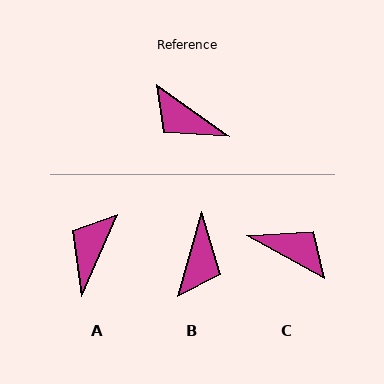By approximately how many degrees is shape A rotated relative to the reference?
Approximately 78 degrees clockwise.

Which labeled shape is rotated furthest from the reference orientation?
C, about 174 degrees away.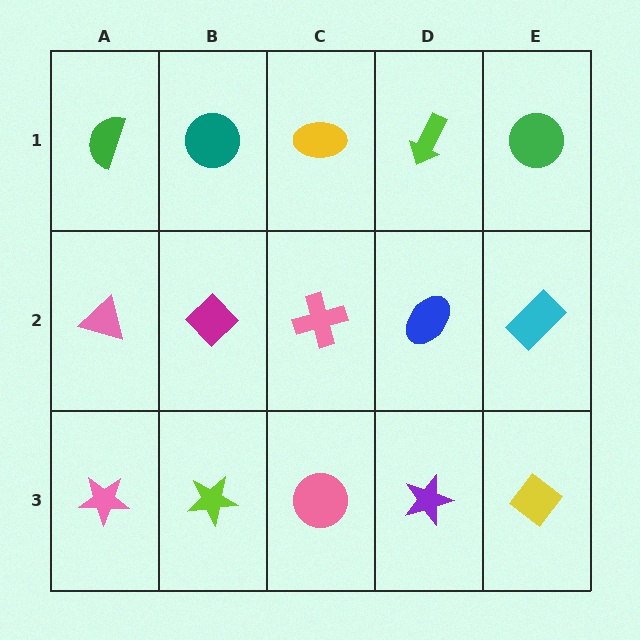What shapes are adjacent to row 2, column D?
A lime arrow (row 1, column D), a purple star (row 3, column D), a pink cross (row 2, column C), a cyan rectangle (row 2, column E).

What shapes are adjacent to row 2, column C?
A yellow ellipse (row 1, column C), a pink circle (row 3, column C), a magenta diamond (row 2, column B), a blue ellipse (row 2, column D).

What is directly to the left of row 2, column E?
A blue ellipse.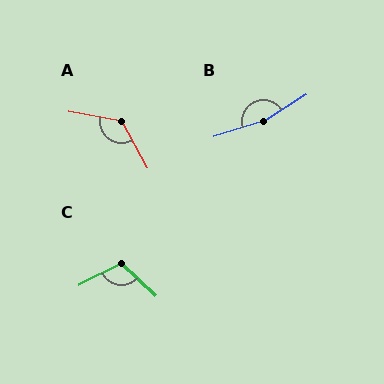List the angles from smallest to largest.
C (110°), A (130°), B (166°).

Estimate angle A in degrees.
Approximately 130 degrees.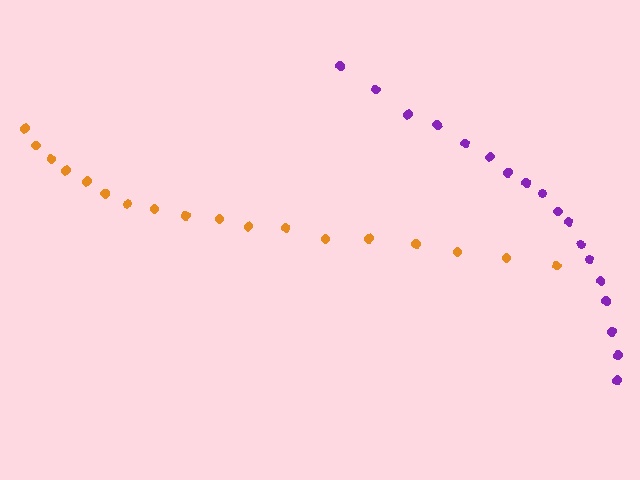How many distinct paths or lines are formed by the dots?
There are 2 distinct paths.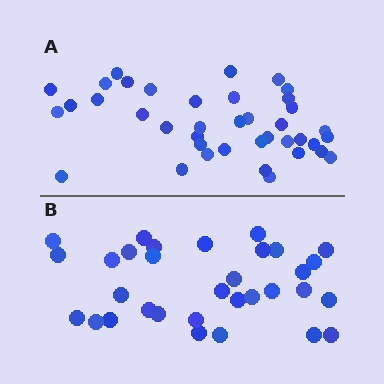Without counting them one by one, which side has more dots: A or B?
Region A (the top region) has more dots.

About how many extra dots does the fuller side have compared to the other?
Region A has roughly 8 or so more dots than region B.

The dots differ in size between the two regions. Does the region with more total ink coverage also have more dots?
No. Region B has more total ink coverage because its dots are larger, but region A actually contains more individual dots. Total area can be misleading — the number of items is what matters here.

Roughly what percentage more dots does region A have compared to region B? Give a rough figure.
About 20% more.